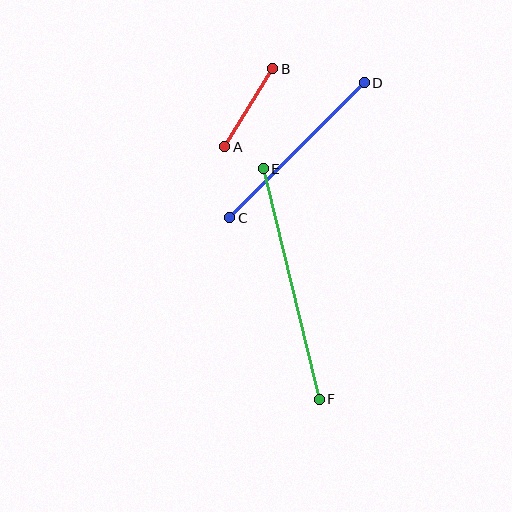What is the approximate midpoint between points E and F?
The midpoint is at approximately (291, 284) pixels.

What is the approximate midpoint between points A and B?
The midpoint is at approximately (249, 108) pixels.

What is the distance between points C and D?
The distance is approximately 191 pixels.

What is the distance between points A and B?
The distance is approximately 92 pixels.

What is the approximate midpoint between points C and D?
The midpoint is at approximately (297, 150) pixels.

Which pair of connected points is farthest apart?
Points E and F are farthest apart.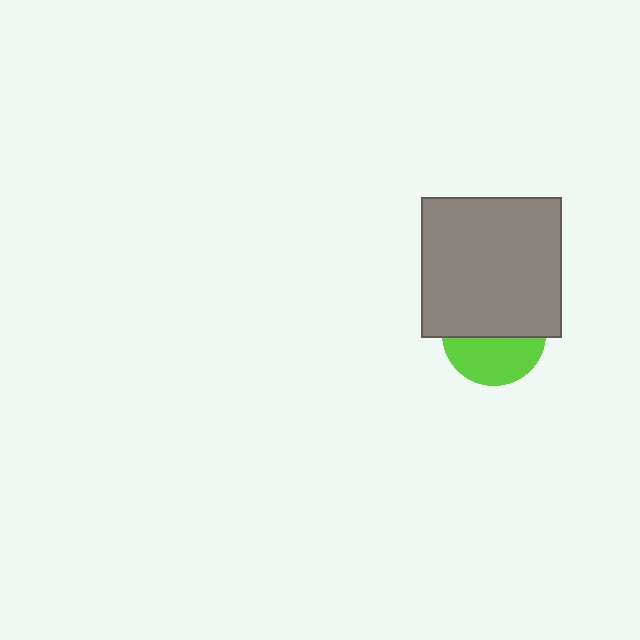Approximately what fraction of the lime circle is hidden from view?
Roughly 54% of the lime circle is hidden behind the gray square.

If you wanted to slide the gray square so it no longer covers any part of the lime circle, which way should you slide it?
Slide it up — that is the most direct way to separate the two shapes.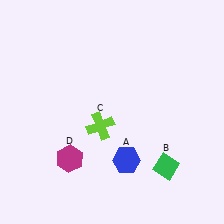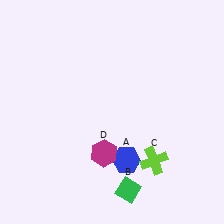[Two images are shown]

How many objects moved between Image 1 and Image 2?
3 objects moved between the two images.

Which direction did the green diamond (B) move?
The green diamond (B) moved left.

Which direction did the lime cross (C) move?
The lime cross (C) moved right.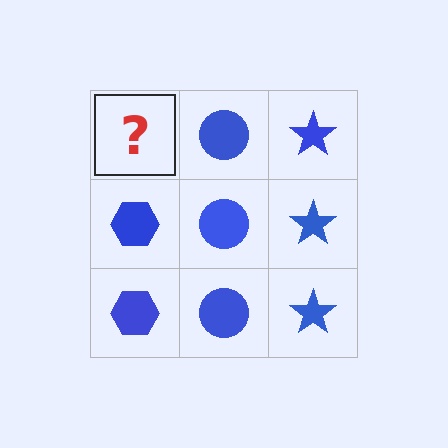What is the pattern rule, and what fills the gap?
The rule is that each column has a consistent shape. The gap should be filled with a blue hexagon.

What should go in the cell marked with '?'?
The missing cell should contain a blue hexagon.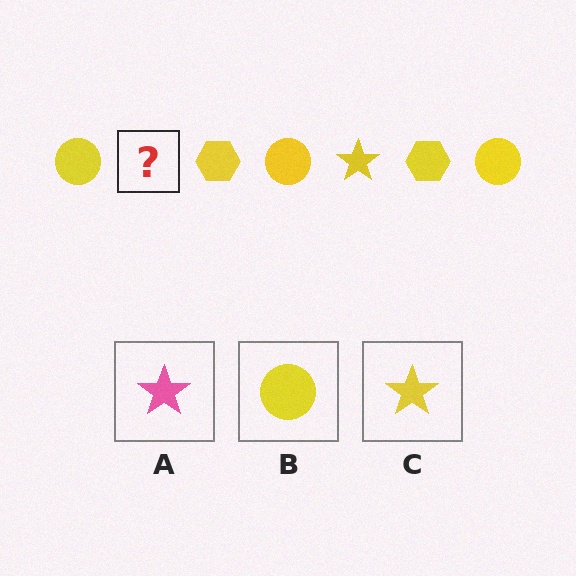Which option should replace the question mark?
Option C.